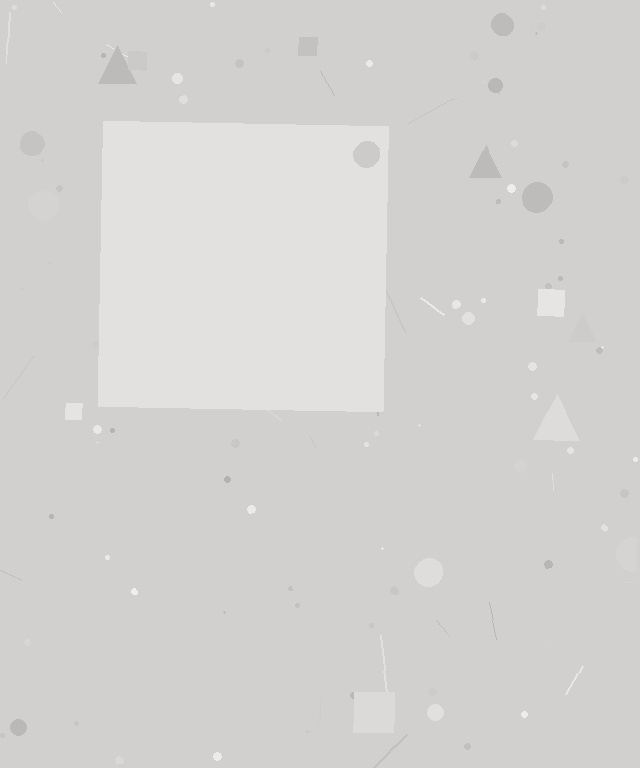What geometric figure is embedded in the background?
A square is embedded in the background.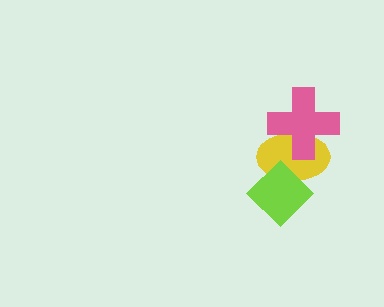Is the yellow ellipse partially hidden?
Yes, it is partially covered by another shape.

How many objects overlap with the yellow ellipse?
2 objects overlap with the yellow ellipse.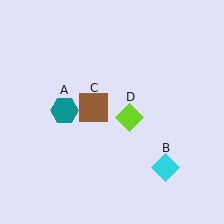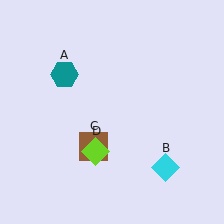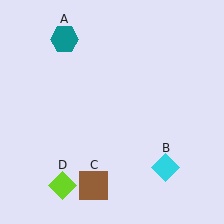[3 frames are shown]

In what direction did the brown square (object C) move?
The brown square (object C) moved down.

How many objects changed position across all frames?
3 objects changed position: teal hexagon (object A), brown square (object C), lime diamond (object D).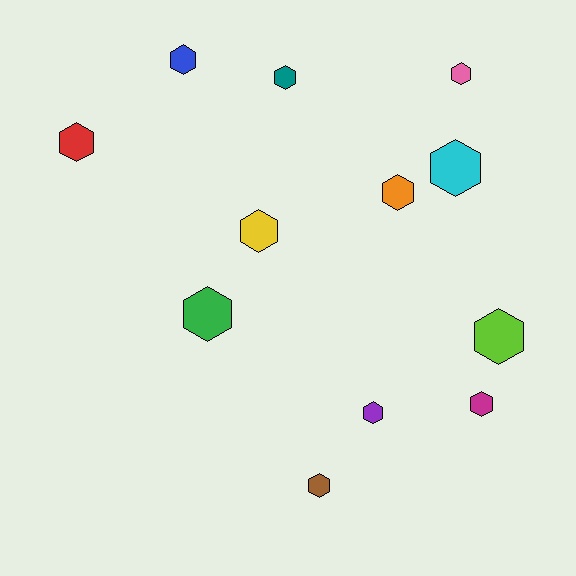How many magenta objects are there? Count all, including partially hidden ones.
There is 1 magenta object.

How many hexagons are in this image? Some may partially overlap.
There are 12 hexagons.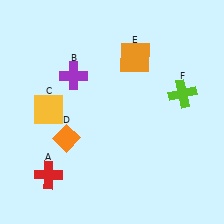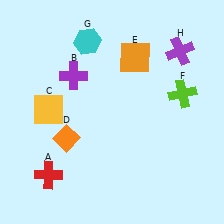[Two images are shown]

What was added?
A cyan hexagon (G), a purple cross (H) were added in Image 2.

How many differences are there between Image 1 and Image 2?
There are 2 differences between the two images.